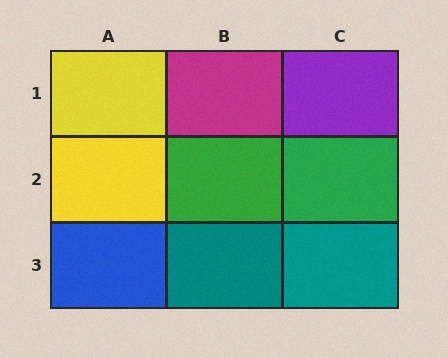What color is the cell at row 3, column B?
Teal.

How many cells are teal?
2 cells are teal.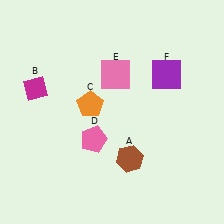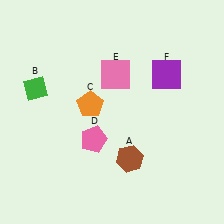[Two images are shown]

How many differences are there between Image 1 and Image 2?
There is 1 difference between the two images.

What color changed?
The diamond (B) changed from magenta in Image 1 to green in Image 2.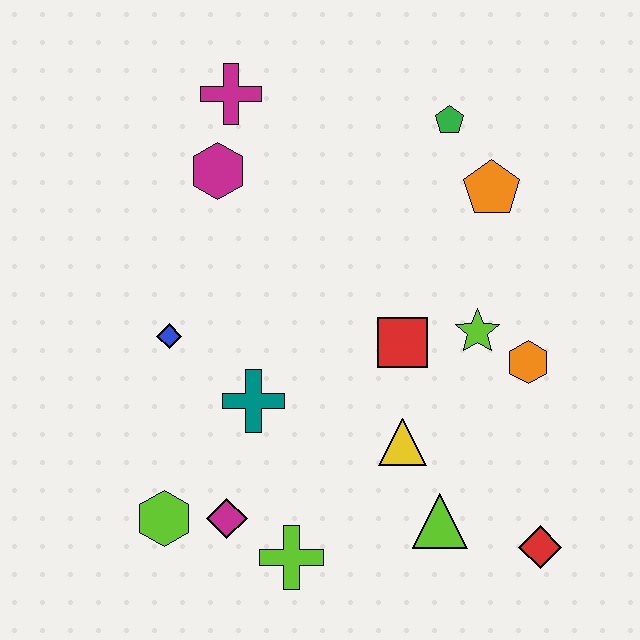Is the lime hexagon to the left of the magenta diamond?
Yes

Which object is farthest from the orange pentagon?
The lime hexagon is farthest from the orange pentagon.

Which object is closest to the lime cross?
The magenta diamond is closest to the lime cross.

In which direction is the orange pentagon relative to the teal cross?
The orange pentagon is to the right of the teal cross.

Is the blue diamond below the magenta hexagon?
Yes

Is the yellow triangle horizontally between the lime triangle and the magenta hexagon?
Yes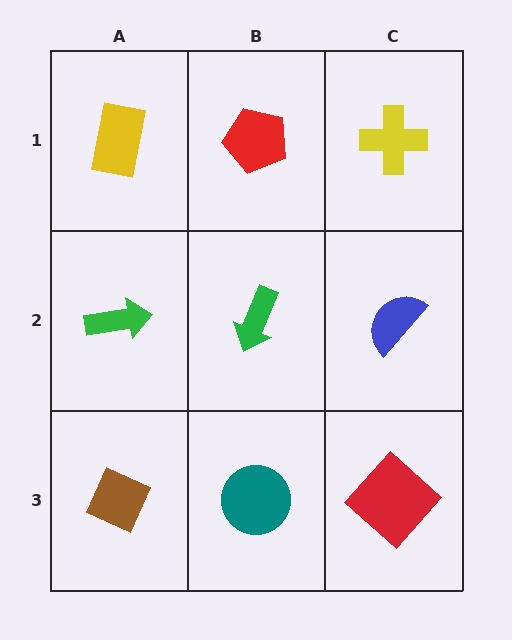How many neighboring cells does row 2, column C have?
3.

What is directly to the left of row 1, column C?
A red pentagon.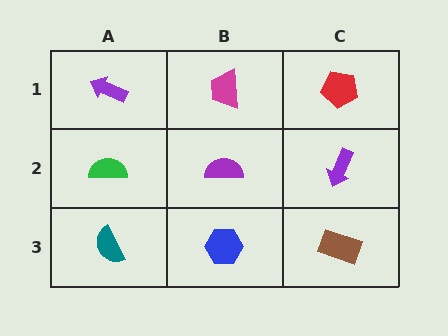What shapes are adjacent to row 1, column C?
A purple arrow (row 2, column C), a magenta trapezoid (row 1, column B).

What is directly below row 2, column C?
A brown rectangle.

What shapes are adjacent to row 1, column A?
A green semicircle (row 2, column A), a magenta trapezoid (row 1, column B).